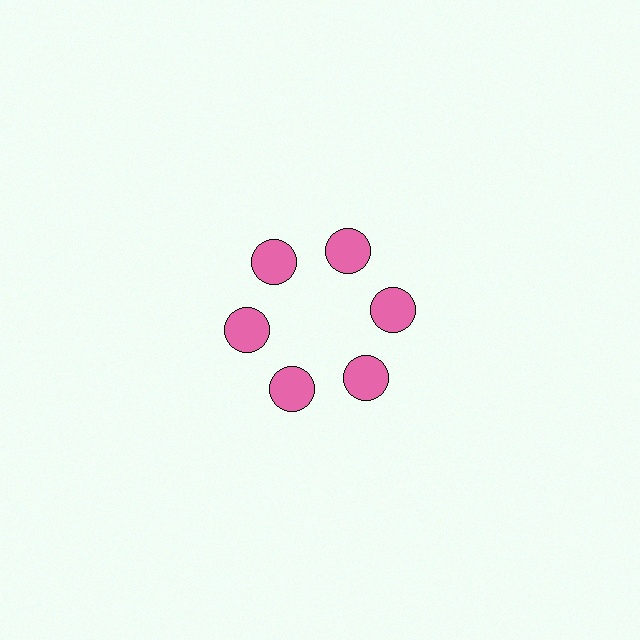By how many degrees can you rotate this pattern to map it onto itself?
The pattern maps onto itself every 60 degrees of rotation.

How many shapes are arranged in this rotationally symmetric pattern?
There are 6 shapes, arranged in 6 groups of 1.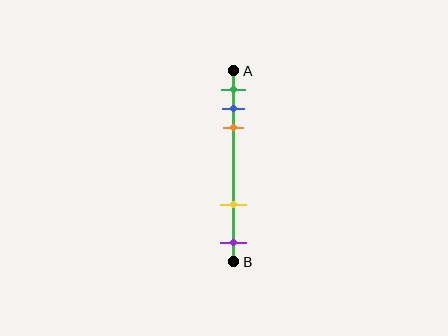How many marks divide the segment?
There are 5 marks dividing the segment.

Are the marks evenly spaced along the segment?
No, the marks are not evenly spaced.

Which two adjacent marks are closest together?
The blue and orange marks are the closest adjacent pair.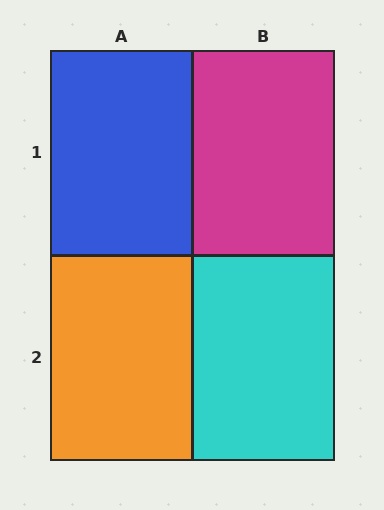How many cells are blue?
1 cell is blue.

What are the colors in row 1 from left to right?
Blue, magenta.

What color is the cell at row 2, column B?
Cyan.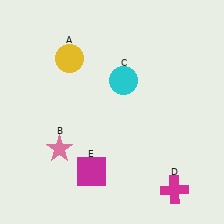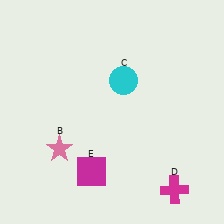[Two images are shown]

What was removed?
The yellow circle (A) was removed in Image 2.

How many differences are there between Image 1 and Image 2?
There is 1 difference between the two images.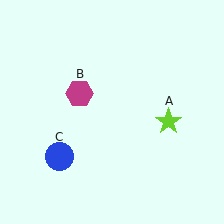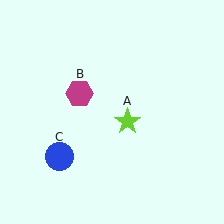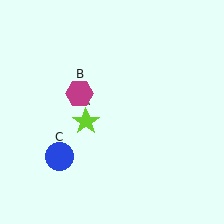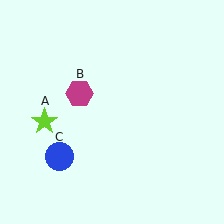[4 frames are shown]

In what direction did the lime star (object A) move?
The lime star (object A) moved left.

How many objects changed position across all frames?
1 object changed position: lime star (object A).